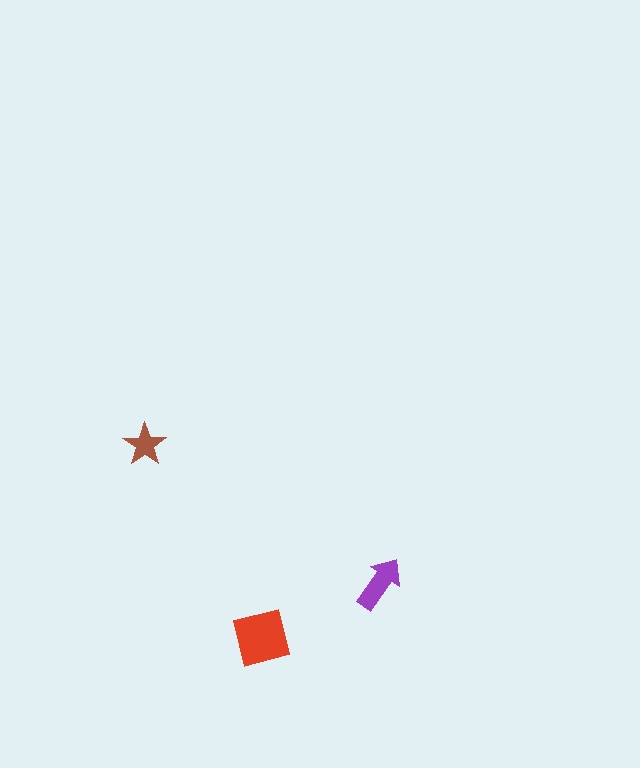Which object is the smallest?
The brown star.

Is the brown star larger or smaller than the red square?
Smaller.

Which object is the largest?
The red square.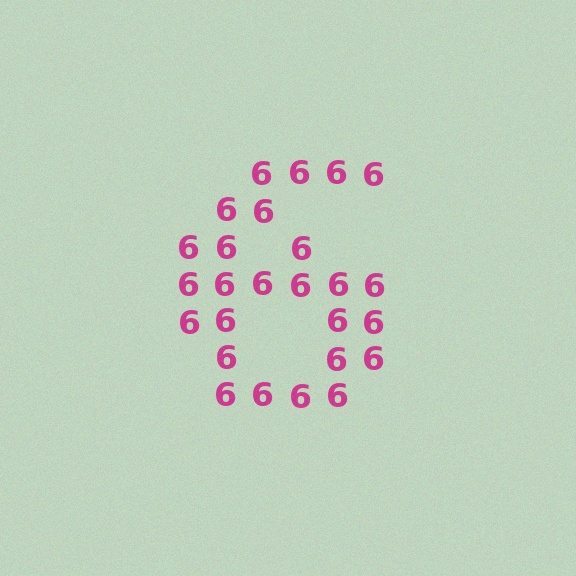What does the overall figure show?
The overall figure shows the digit 6.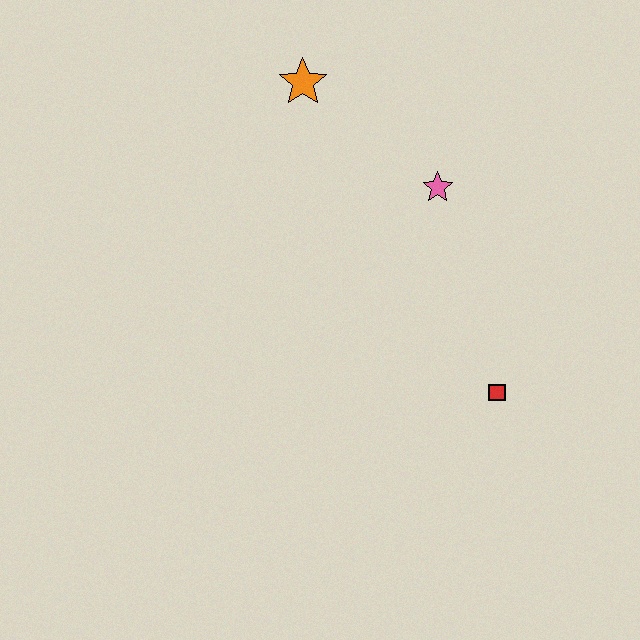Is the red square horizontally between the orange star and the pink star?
No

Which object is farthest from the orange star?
The red square is farthest from the orange star.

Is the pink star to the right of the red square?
No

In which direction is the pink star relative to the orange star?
The pink star is to the right of the orange star.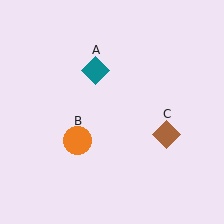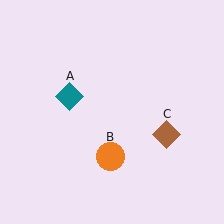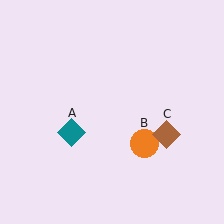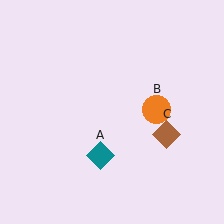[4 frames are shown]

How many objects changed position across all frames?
2 objects changed position: teal diamond (object A), orange circle (object B).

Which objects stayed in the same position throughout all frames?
Brown diamond (object C) remained stationary.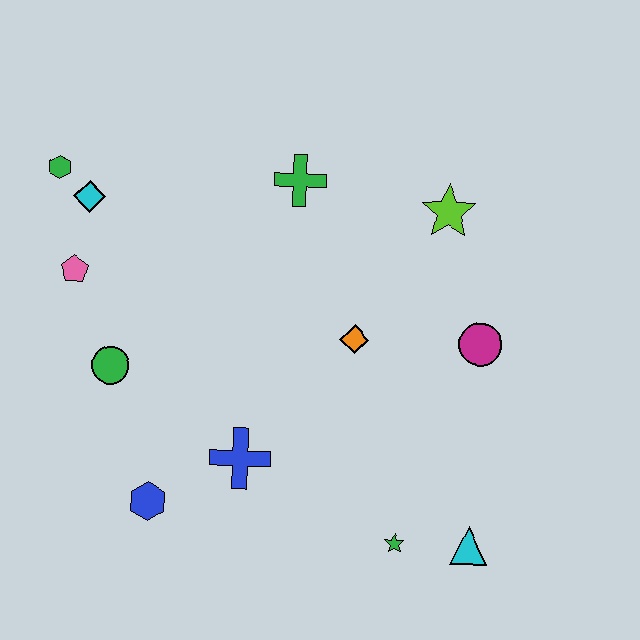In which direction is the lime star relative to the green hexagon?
The lime star is to the right of the green hexagon.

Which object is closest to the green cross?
The lime star is closest to the green cross.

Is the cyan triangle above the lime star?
No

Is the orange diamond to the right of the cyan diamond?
Yes